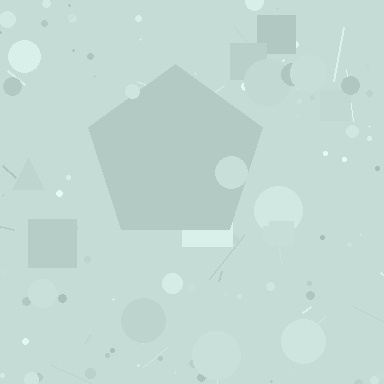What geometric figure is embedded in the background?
A pentagon is embedded in the background.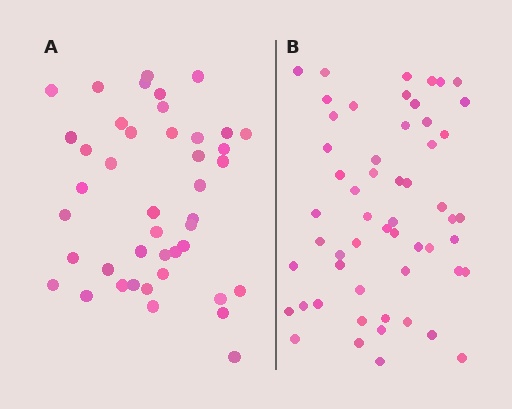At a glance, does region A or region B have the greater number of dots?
Region B (the right region) has more dots.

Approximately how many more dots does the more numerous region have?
Region B has roughly 12 or so more dots than region A.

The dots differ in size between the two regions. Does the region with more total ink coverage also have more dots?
No. Region A has more total ink coverage because its dots are larger, but region B actually contains more individual dots. Total area can be misleading — the number of items is what matters here.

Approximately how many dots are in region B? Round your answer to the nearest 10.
About 60 dots. (The exact count is 55, which rounds to 60.)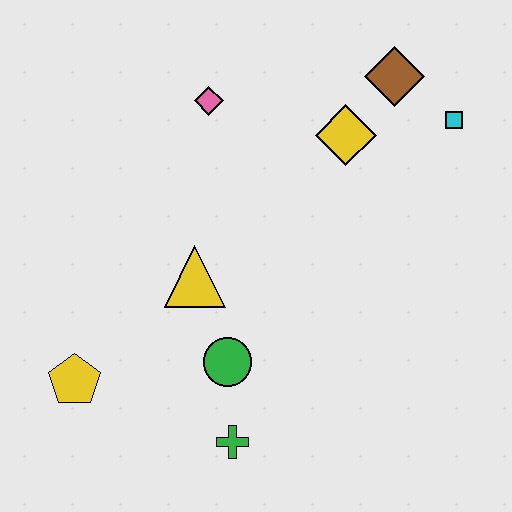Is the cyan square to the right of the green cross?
Yes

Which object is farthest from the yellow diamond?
The yellow pentagon is farthest from the yellow diamond.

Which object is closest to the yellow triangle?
The green circle is closest to the yellow triangle.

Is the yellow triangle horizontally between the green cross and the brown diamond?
No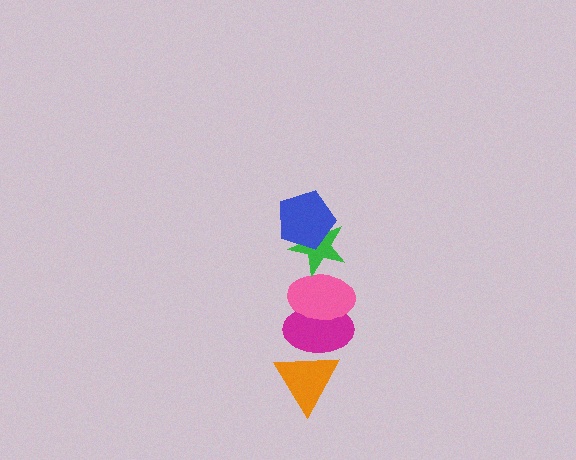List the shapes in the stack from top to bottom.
From top to bottom: the blue pentagon, the green star, the pink ellipse, the magenta ellipse, the orange triangle.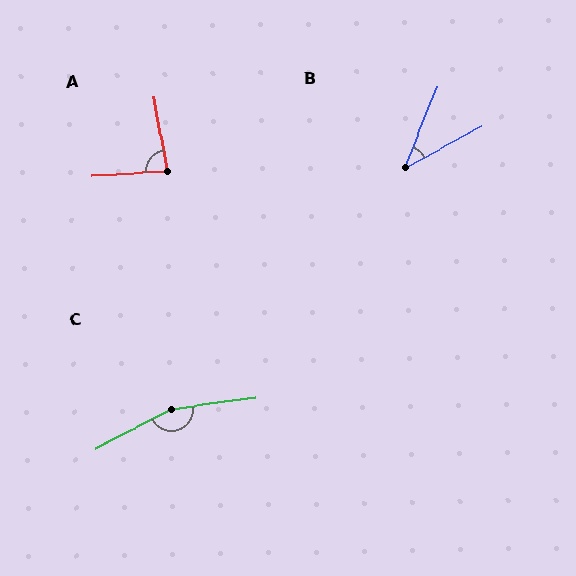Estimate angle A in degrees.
Approximately 84 degrees.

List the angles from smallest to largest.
B (40°), A (84°), C (161°).